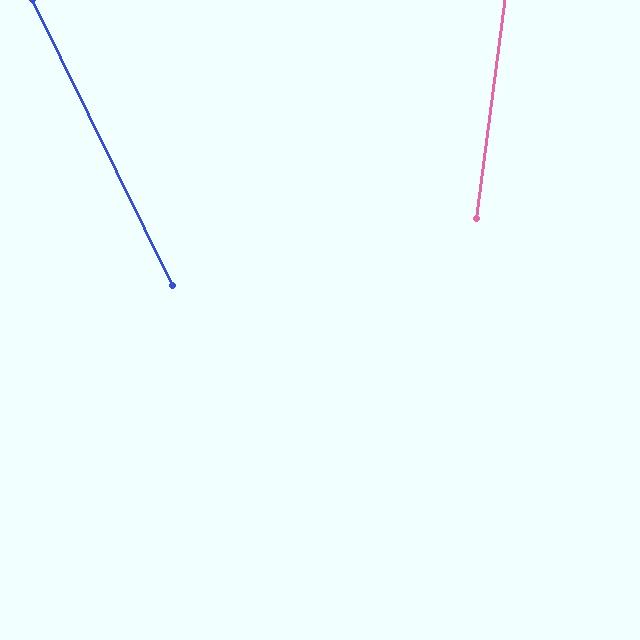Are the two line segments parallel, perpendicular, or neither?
Neither parallel nor perpendicular — they differ by about 33°.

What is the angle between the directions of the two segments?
Approximately 33 degrees.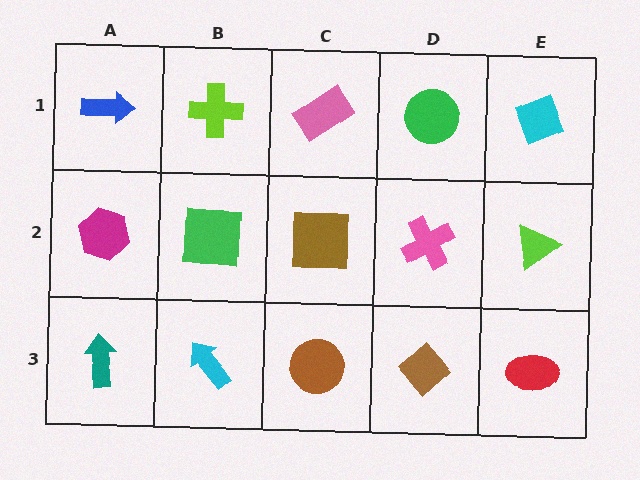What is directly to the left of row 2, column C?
A green square.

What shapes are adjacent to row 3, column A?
A magenta hexagon (row 2, column A), a cyan arrow (row 3, column B).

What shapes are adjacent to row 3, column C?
A brown square (row 2, column C), a cyan arrow (row 3, column B), a brown diamond (row 3, column D).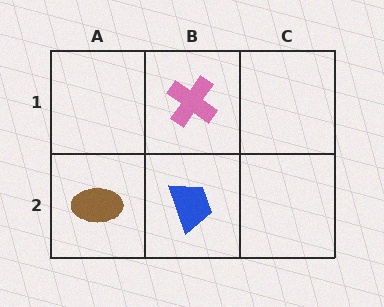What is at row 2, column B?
A blue trapezoid.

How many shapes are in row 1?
1 shape.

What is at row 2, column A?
A brown ellipse.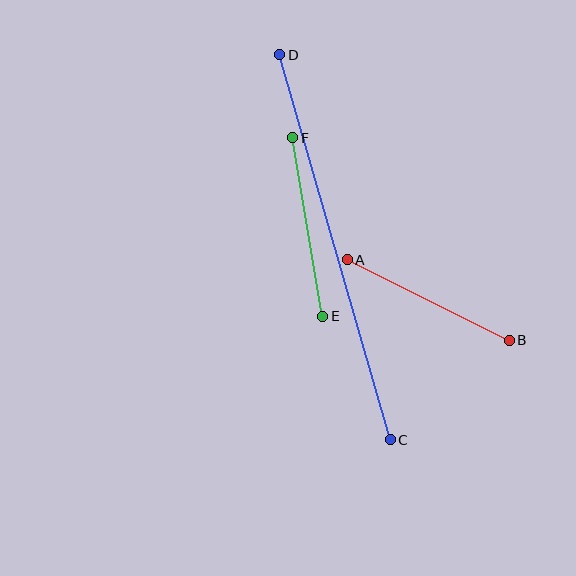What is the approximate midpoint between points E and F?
The midpoint is at approximately (308, 227) pixels.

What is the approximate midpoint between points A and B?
The midpoint is at approximately (428, 300) pixels.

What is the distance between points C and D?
The distance is approximately 401 pixels.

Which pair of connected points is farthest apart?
Points C and D are farthest apart.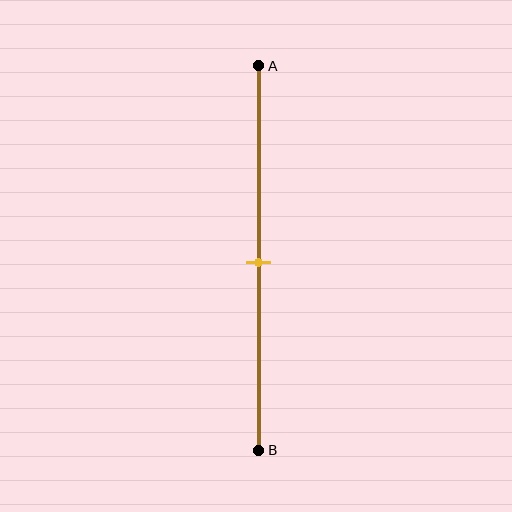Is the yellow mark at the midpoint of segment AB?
Yes, the mark is approximately at the midpoint.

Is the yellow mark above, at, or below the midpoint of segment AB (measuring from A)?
The yellow mark is approximately at the midpoint of segment AB.